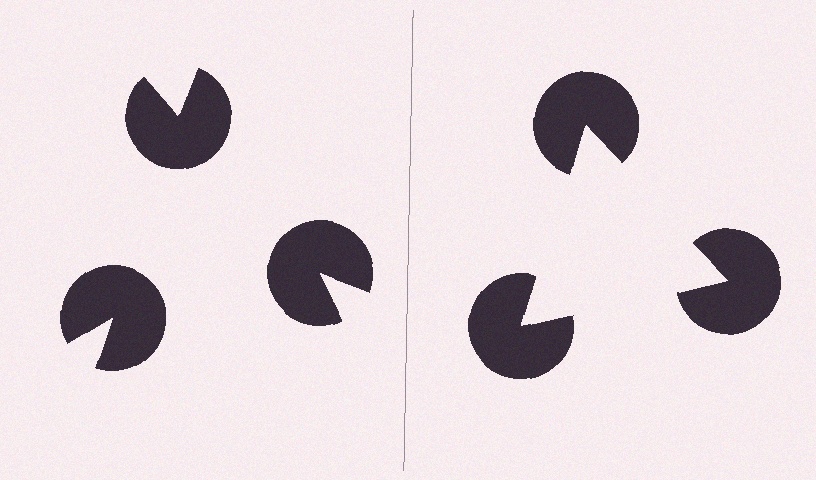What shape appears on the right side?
An illusory triangle.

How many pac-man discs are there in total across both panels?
6 — 3 on each side.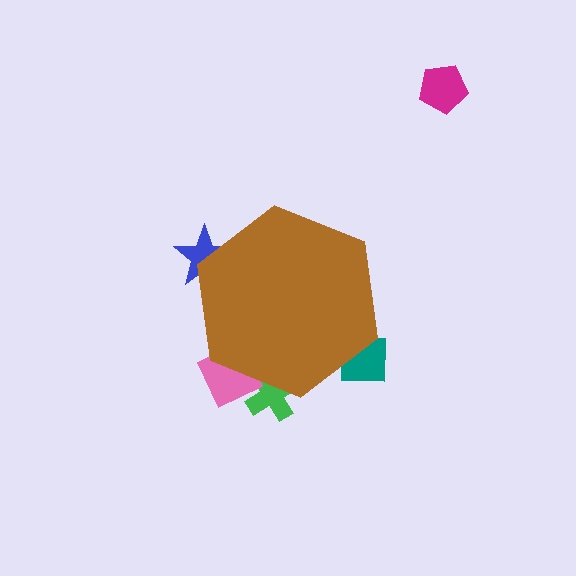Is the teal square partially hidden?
Yes, the teal square is partially hidden behind the brown hexagon.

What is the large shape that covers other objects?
A brown hexagon.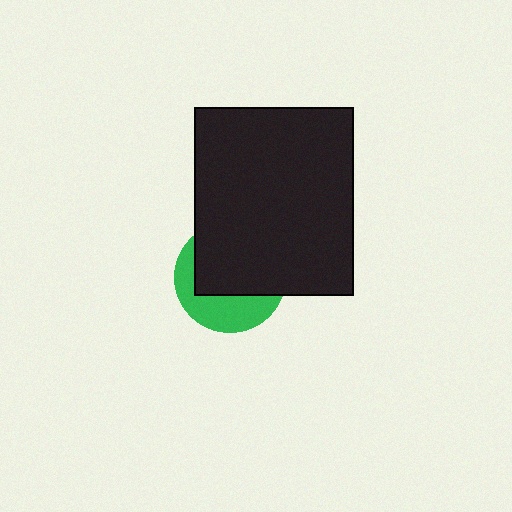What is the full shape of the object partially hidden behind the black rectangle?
The partially hidden object is a green circle.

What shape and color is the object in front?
The object in front is a black rectangle.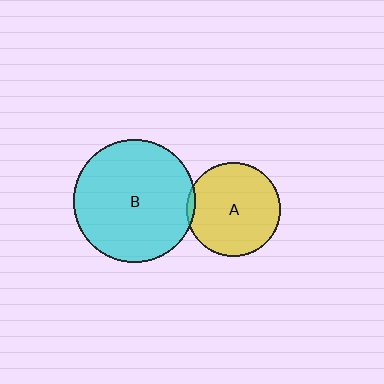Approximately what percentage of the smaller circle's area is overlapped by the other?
Approximately 5%.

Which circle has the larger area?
Circle B (cyan).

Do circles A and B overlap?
Yes.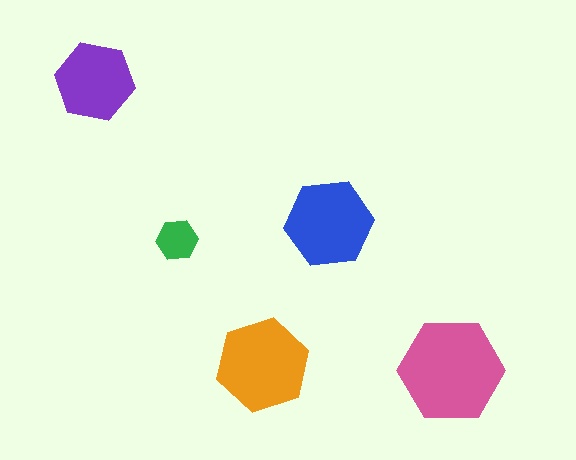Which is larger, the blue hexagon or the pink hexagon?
The pink one.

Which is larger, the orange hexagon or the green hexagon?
The orange one.